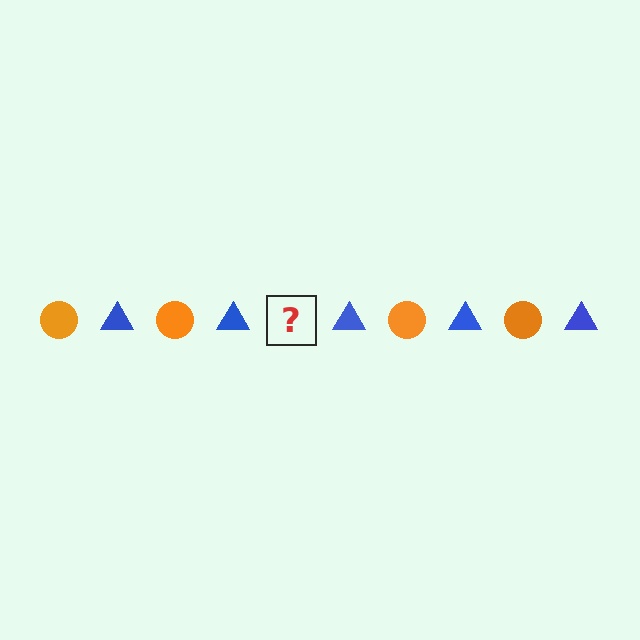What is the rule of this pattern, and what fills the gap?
The rule is that the pattern alternates between orange circle and blue triangle. The gap should be filled with an orange circle.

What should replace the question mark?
The question mark should be replaced with an orange circle.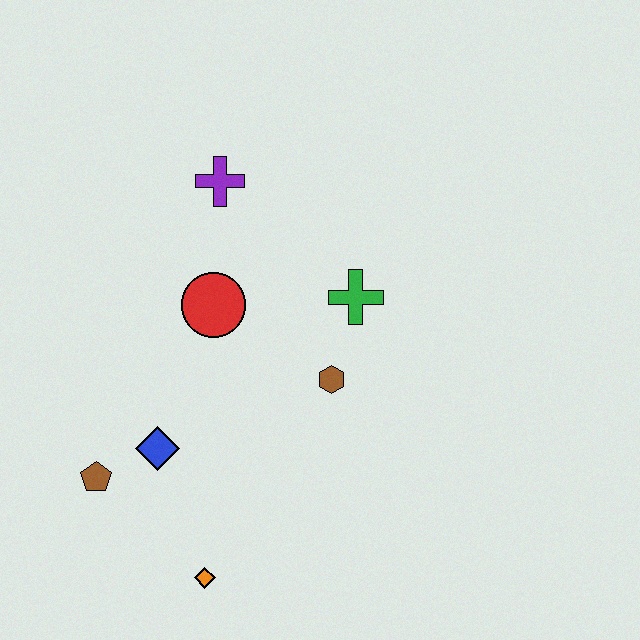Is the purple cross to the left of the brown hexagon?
Yes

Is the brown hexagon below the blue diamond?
No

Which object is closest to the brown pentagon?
The blue diamond is closest to the brown pentagon.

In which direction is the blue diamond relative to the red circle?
The blue diamond is below the red circle.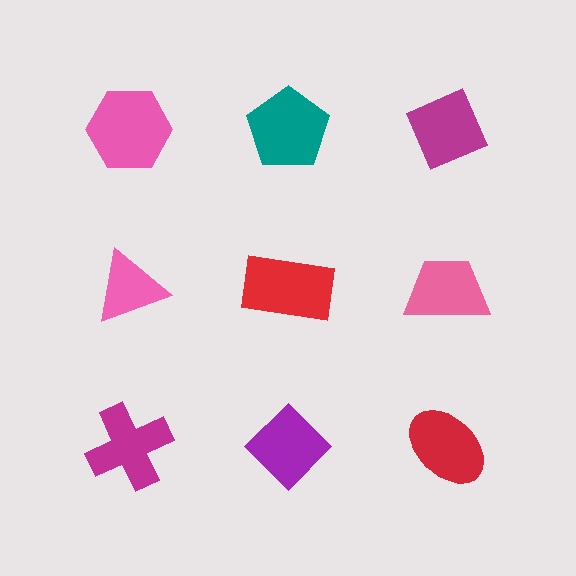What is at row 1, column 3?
A magenta diamond.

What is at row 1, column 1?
A pink hexagon.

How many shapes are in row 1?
3 shapes.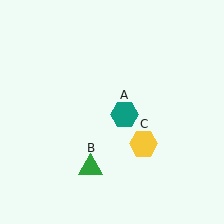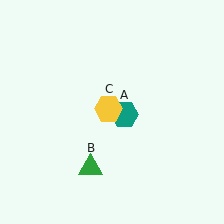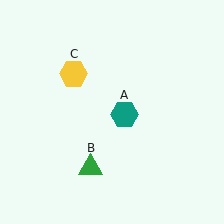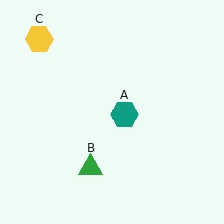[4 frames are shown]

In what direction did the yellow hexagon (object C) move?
The yellow hexagon (object C) moved up and to the left.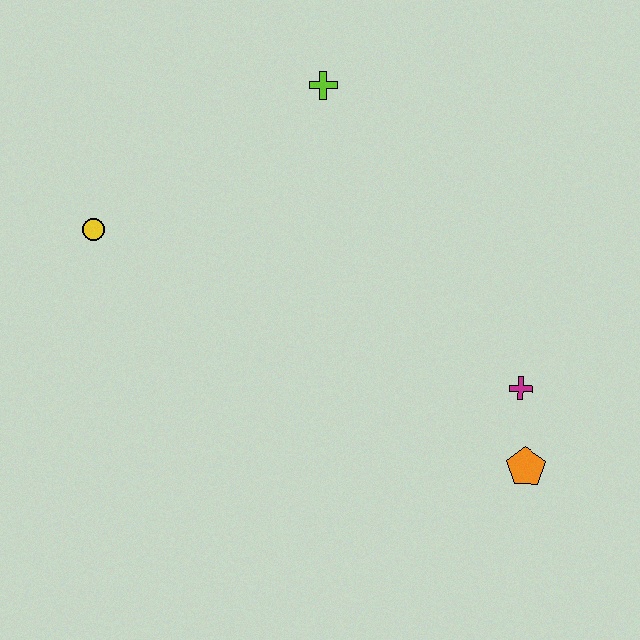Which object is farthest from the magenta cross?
The yellow circle is farthest from the magenta cross.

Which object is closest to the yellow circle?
The lime cross is closest to the yellow circle.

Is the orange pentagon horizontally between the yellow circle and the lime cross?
No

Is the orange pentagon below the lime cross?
Yes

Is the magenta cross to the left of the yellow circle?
No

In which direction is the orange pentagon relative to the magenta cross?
The orange pentagon is below the magenta cross.